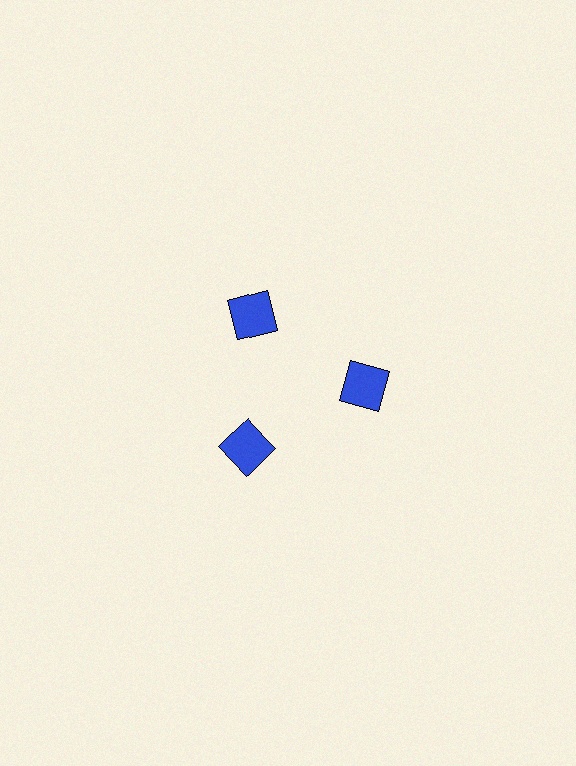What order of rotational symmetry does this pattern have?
This pattern has 3-fold rotational symmetry.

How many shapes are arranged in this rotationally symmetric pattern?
There are 3 shapes, arranged in 3 groups of 1.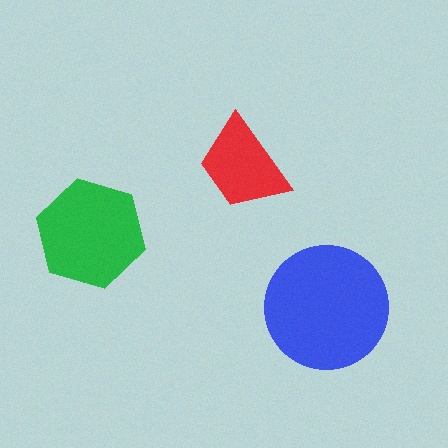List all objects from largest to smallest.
The blue circle, the green hexagon, the red trapezoid.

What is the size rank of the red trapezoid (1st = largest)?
3rd.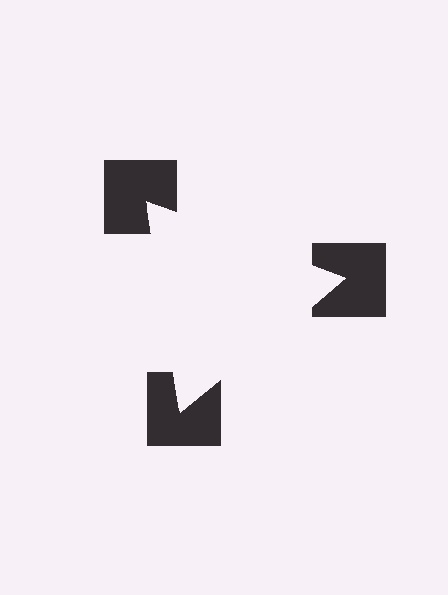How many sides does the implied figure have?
3 sides.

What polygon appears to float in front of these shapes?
An illusory triangle — its edges are inferred from the aligned wedge cuts in the notched squares, not physically drawn.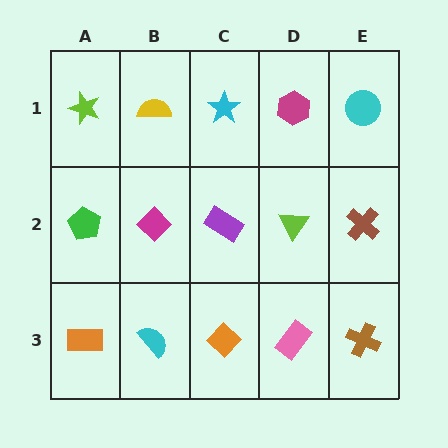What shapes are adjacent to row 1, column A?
A green pentagon (row 2, column A), a yellow semicircle (row 1, column B).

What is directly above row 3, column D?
A lime triangle.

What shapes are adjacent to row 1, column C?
A purple rectangle (row 2, column C), a yellow semicircle (row 1, column B), a magenta hexagon (row 1, column D).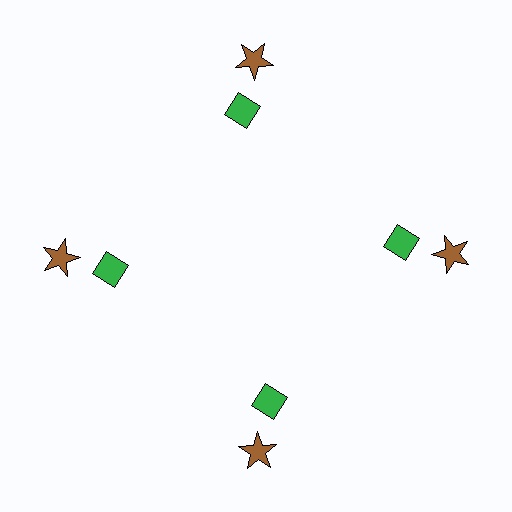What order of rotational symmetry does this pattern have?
This pattern has 4-fold rotational symmetry.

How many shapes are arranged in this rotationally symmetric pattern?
There are 8 shapes, arranged in 4 groups of 2.